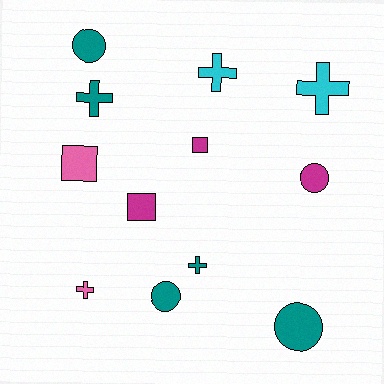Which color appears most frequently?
Teal, with 5 objects.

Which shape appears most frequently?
Cross, with 5 objects.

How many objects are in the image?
There are 12 objects.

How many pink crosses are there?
There is 1 pink cross.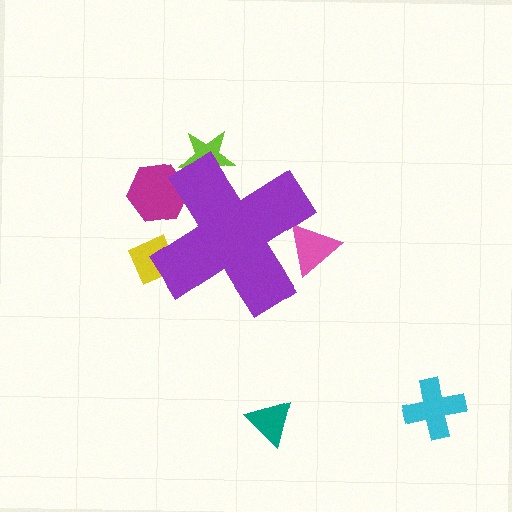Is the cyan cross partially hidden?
No, the cyan cross is fully visible.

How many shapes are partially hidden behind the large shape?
4 shapes are partially hidden.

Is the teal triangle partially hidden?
No, the teal triangle is fully visible.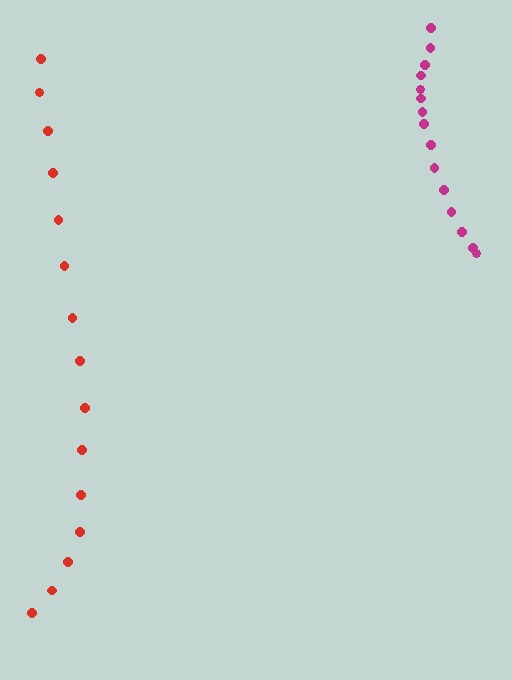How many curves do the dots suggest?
There are 2 distinct paths.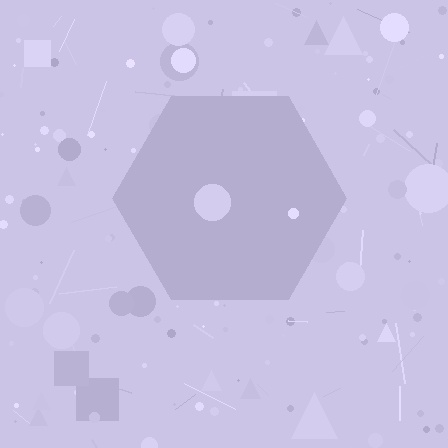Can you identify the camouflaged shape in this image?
The camouflaged shape is a hexagon.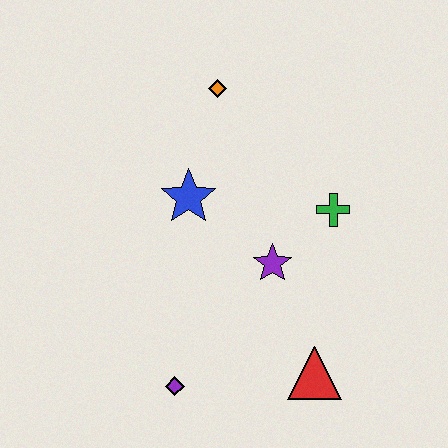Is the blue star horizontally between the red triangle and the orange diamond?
No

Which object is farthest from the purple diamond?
The orange diamond is farthest from the purple diamond.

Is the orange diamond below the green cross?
No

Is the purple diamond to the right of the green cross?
No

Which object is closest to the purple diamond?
The red triangle is closest to the purple diamond.